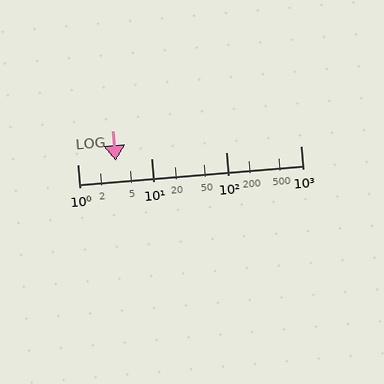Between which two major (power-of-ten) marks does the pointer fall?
The pointer is between 1 and 10.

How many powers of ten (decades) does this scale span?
The scale spans 3 decades, from 1 to 1000.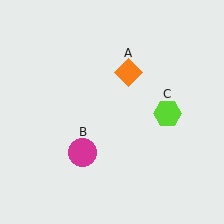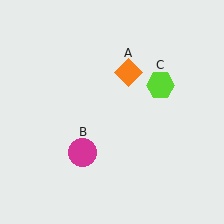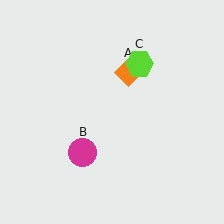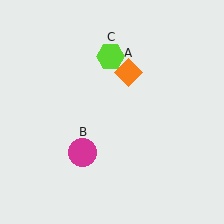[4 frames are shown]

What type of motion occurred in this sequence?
The lime hexagon (object C) rotated counterclockwise around the center of the scene.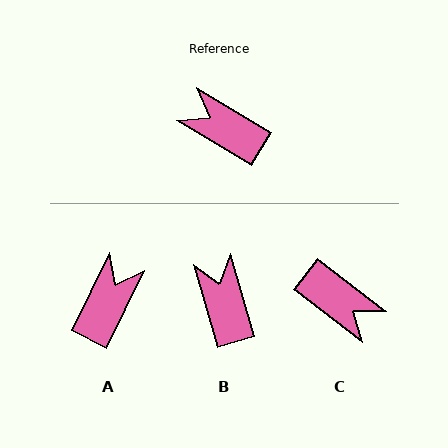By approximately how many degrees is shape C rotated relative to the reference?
Approximately 174 degrees counter-clockwise.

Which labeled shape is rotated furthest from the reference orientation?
C, about 174 degrees away.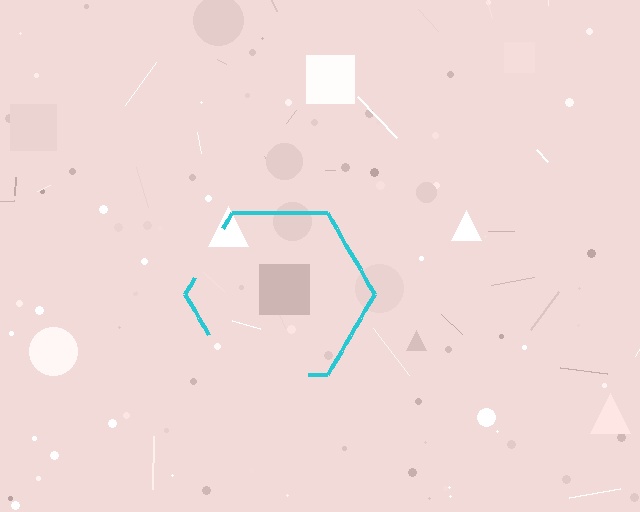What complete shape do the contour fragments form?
The contour fragments form a hexagon.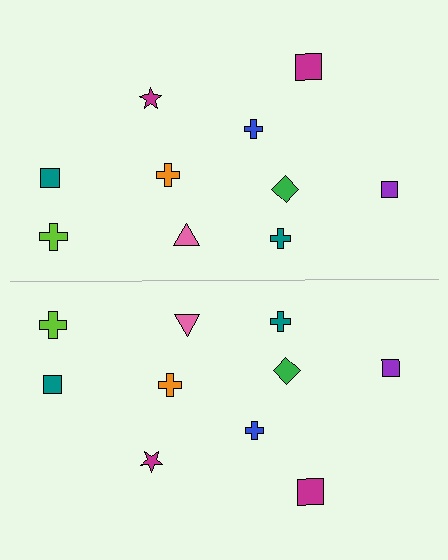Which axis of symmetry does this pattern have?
The pattern has a horizontal axis of symmetry running through the center of the image.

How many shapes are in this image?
There are 20 shapes in this image.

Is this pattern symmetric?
Yes, this pattern has bilateral (reflection) symmetry.